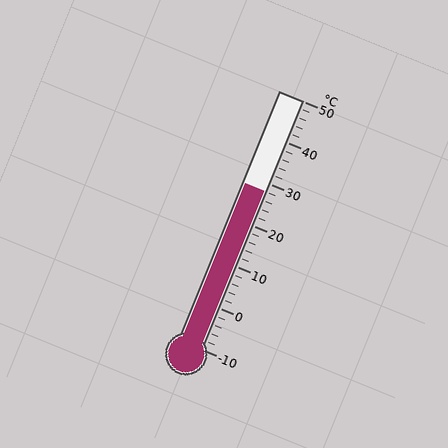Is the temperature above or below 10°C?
The temperature is above 10°C.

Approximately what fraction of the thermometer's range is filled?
The thermometer is filled to approximately 65% of its range.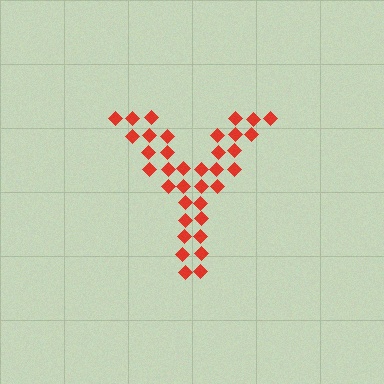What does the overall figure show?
The overall figure shows the letter Y.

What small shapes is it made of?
It is made of small diamonds.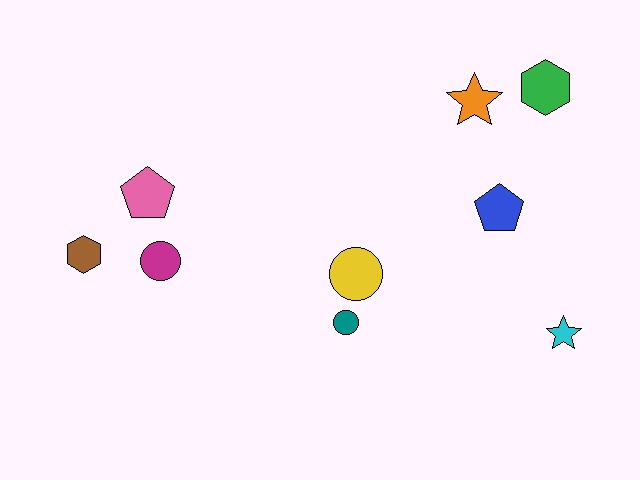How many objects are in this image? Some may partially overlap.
There are 9 objects.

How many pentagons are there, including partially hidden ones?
There are 2 pentagons.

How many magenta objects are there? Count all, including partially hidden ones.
There is 1 magenta object.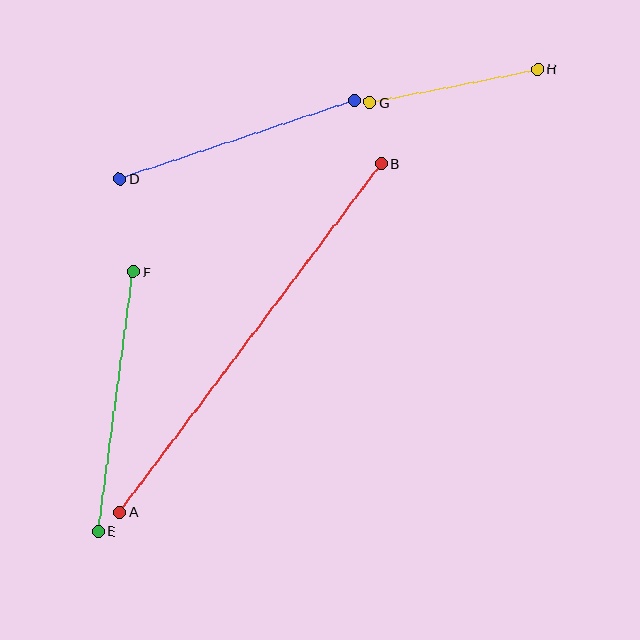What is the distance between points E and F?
The distance is approximately 262 pixels.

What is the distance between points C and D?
The distance is approximately 248 pixels.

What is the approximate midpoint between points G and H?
The midpoint is at approximately (454, 86) pixels.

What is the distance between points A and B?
The distance is approximately 436 pixels.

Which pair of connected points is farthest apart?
Points A and B are farthest apart.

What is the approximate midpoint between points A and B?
The midpoint is at approximately (250, 338) pixels.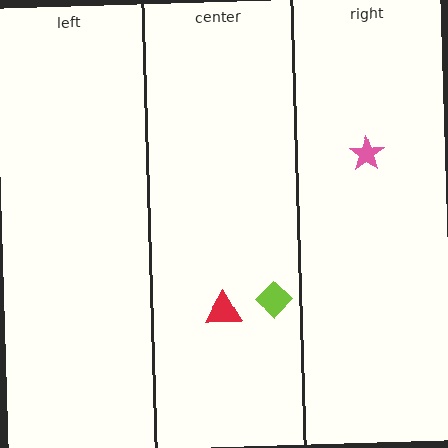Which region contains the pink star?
The right region.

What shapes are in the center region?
The lime diamond, the red triangle.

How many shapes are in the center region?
2.